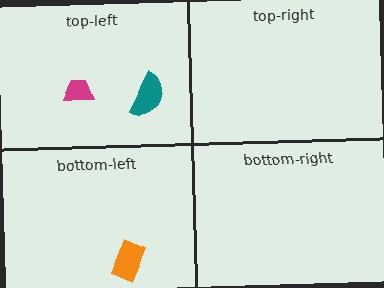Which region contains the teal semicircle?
The top-left region.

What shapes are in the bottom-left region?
The orange rectangle.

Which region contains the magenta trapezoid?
The top-left region.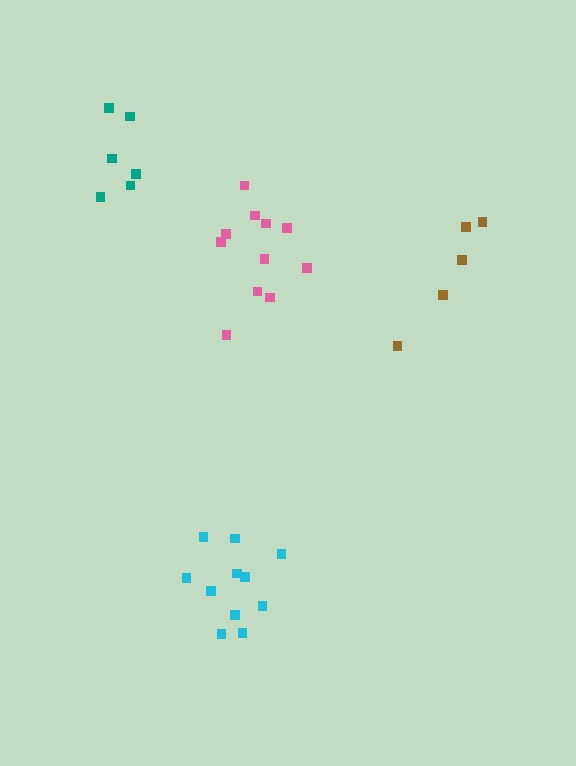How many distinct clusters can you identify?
There are 4 distinct clusters.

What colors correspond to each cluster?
The clusters are colored: teal, pink, cyan, brown.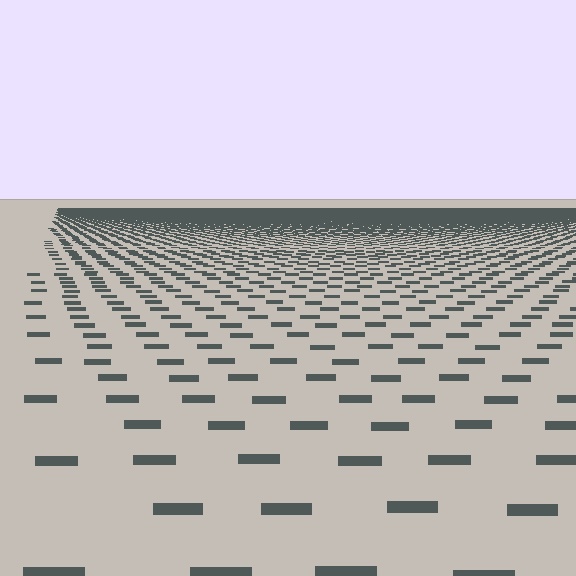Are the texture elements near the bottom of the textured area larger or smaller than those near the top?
Larger. Near the bottom, elements are closer to the viewer and appear at a bigger on-screen size.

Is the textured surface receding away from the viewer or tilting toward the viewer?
The surface is receding away from the viewer. Texture elements get smaller and denser toward the top.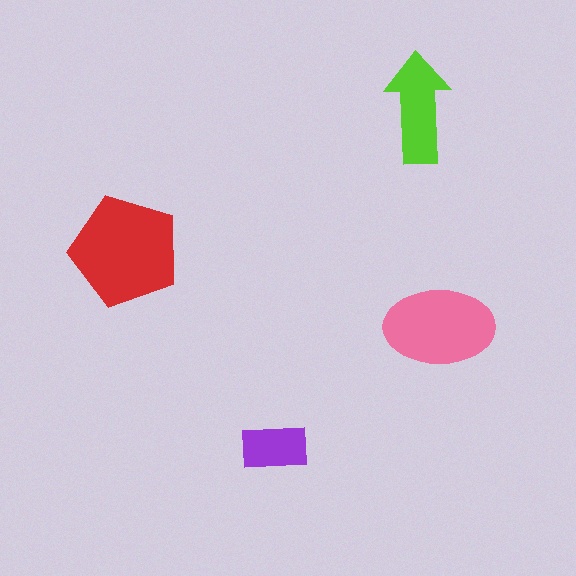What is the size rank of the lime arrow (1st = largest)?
3rd.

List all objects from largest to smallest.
The red pentagon, the pink ellipse, the lime arrow, the purple rectangle.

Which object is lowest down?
The purple rectangle is bottommost.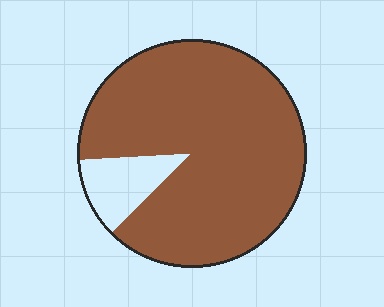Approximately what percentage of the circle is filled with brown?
Approximately 90%.